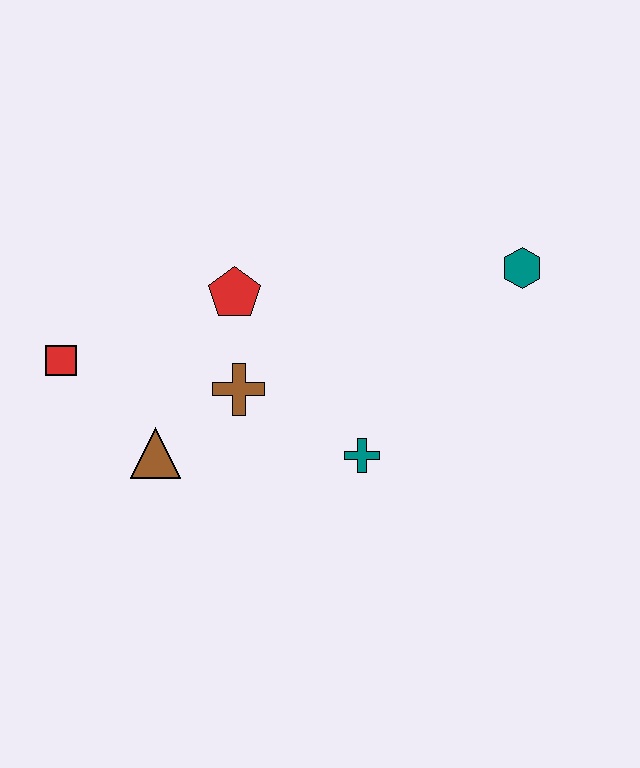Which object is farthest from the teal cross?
The red square is farthest from the teal cross.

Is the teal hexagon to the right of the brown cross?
Yes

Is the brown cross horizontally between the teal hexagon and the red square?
Yes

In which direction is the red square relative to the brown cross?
The red square is to the left of the brown cross.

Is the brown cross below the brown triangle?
No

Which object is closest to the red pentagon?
The brown cross is closest to the red pentagon.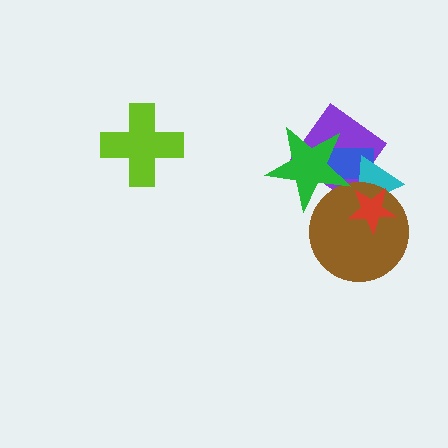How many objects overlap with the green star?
4 objects overlap with the green star.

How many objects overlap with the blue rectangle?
3 objects overlap with the blue rectangle.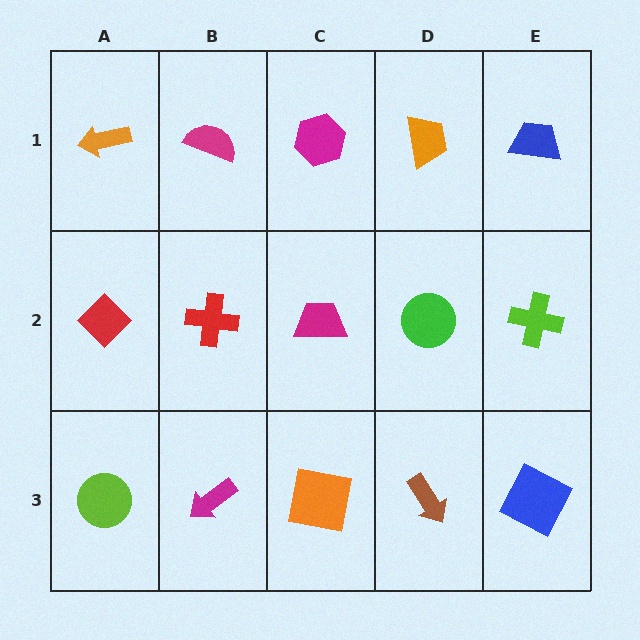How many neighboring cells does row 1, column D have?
3.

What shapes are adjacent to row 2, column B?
A magenta semicircle (row 1, column B), a magenta arrow (row 3, column B), a red diamond (row 2, column A), a magenta trapezoid (row 2, column C).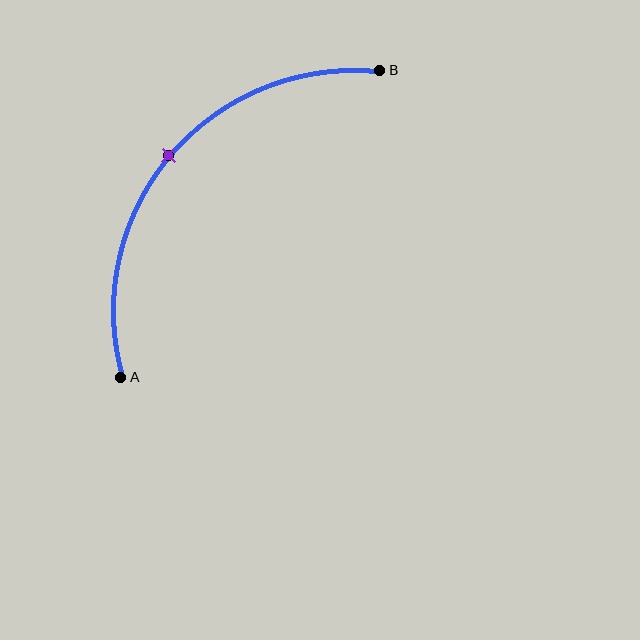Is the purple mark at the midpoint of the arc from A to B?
Yes. The purple mark lies on the arc at equal arc-length from both A and B — it is the arc midpoint.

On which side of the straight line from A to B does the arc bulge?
The arc bulges above and to the left of the straight line connecting A and B.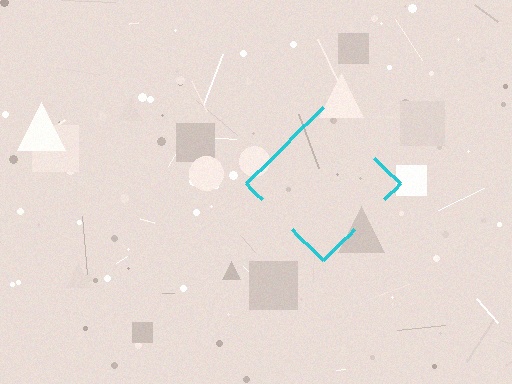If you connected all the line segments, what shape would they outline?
They would outline a diamond.